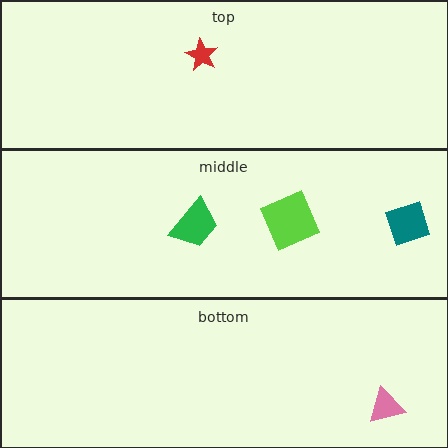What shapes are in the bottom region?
The pink triangle.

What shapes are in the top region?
The red star.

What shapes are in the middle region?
The lime square, the green trapezoid, the teal diamond.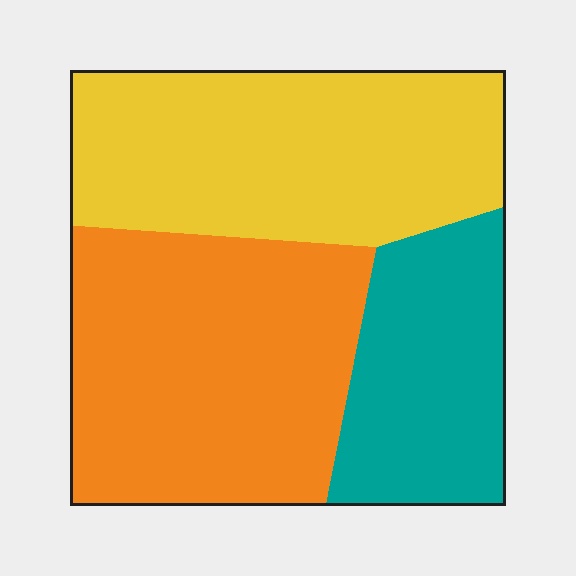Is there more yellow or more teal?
Yellow.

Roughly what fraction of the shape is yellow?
Yellow covers about 35% of the shape.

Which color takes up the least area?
Teal, at roughly 20%.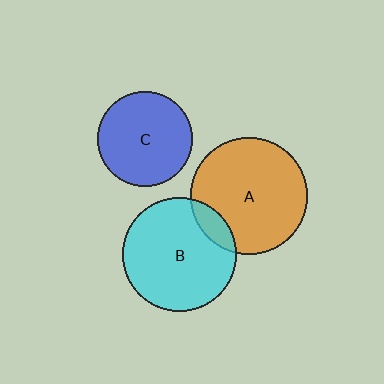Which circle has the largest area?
Circle A (orange).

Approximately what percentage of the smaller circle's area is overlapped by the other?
Approximately 10%.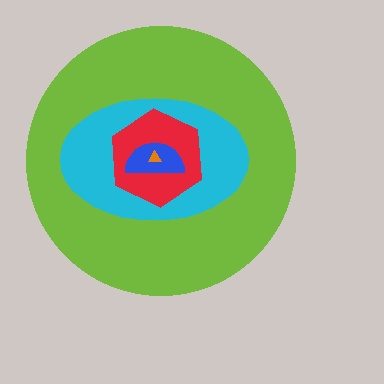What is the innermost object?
The orange triangle.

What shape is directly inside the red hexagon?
The blue semicircle.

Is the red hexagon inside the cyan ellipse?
Yes.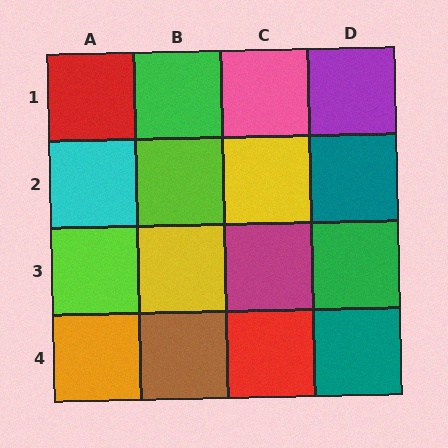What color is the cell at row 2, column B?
Lime.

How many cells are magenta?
1 cell is magenta.